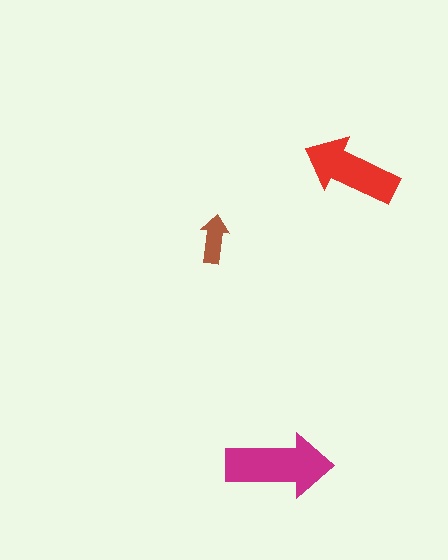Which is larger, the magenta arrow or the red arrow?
The magenta one.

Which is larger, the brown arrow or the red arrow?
The red one.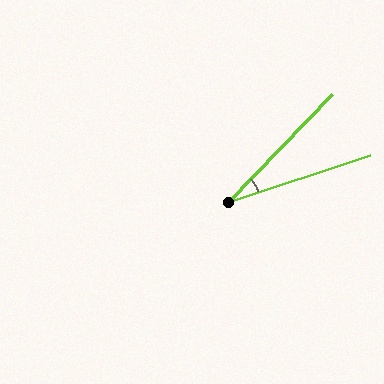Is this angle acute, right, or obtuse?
It is acute.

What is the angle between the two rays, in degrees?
Approximately 28 degrees.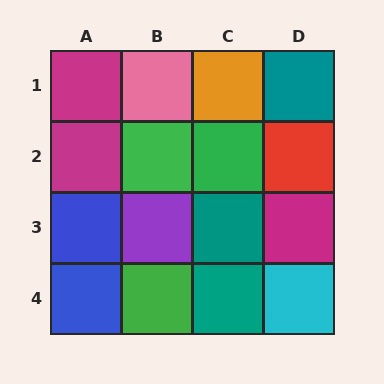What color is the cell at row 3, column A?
Blue.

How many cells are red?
1 cell is red.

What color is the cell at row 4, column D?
Cyan.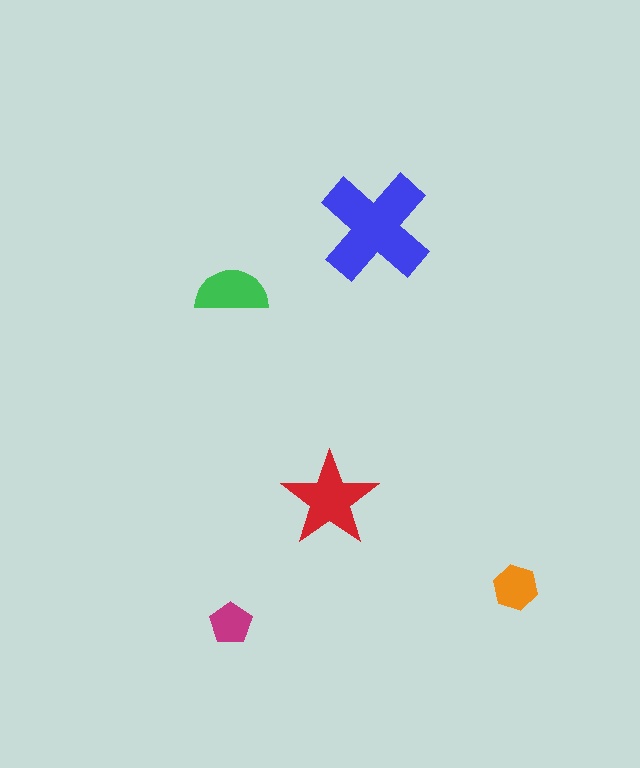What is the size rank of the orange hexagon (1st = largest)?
4th.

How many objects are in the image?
There are 5 objects in the image.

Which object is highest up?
The blue cross is topmost.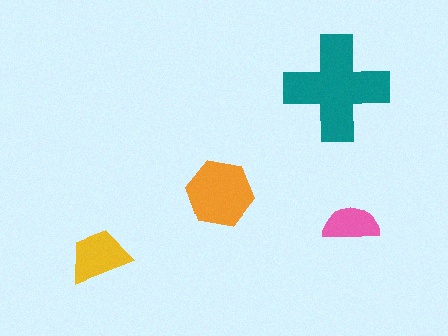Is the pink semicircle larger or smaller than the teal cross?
Smaller.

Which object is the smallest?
The pink semicircle.